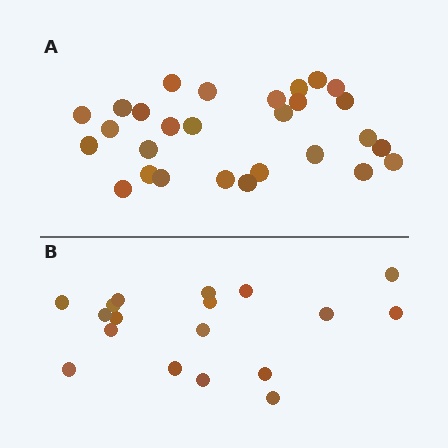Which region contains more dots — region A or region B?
Region A (the top region) has more dots.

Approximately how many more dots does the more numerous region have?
Region A has roughly 10 or so more dots than region B.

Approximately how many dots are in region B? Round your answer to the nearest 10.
About 20 dots. (The exact count is 18, which rounds to 20.)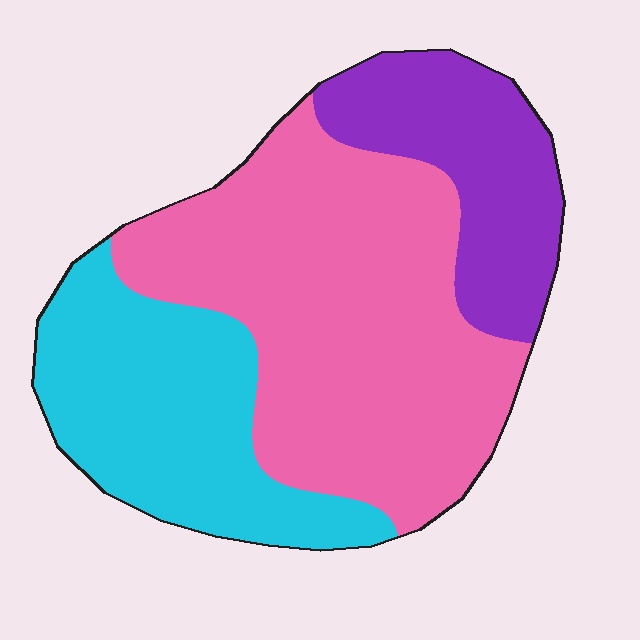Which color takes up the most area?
Pink, at roughly 50%.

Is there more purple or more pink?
Pink.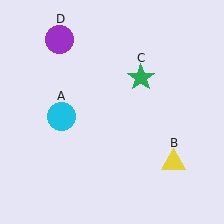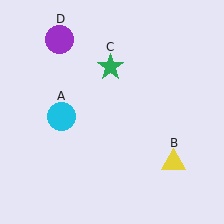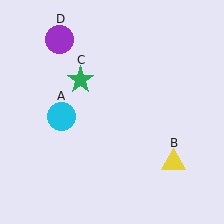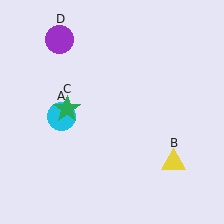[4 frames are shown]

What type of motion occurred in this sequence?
The green star (object C) rotated counterclockwise around the center of the scene.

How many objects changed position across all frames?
1 object changed position: green star (object C).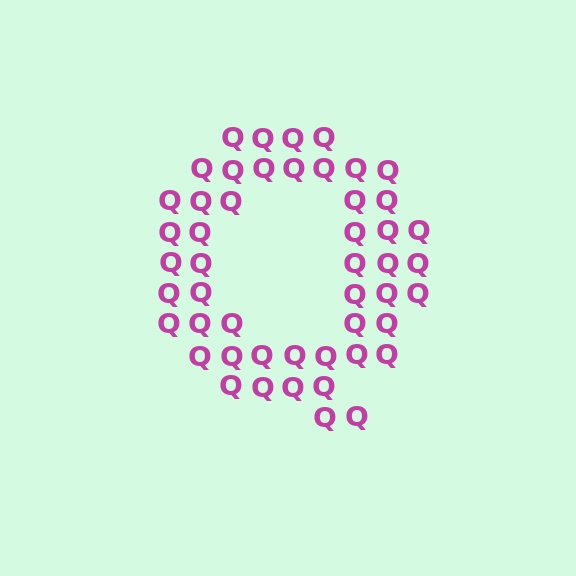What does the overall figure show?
The overall figure shows the letter Q.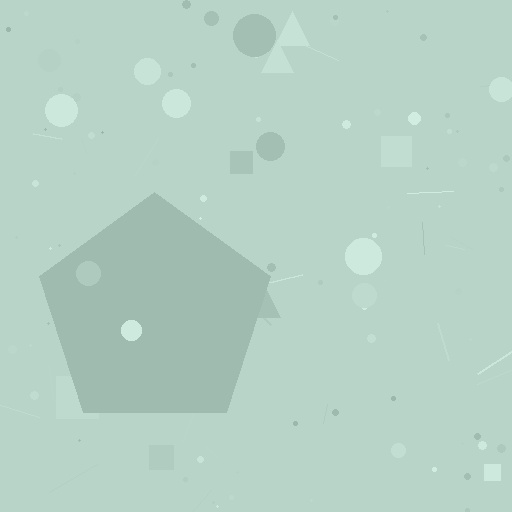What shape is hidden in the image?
A pentagon is hidden in the image.